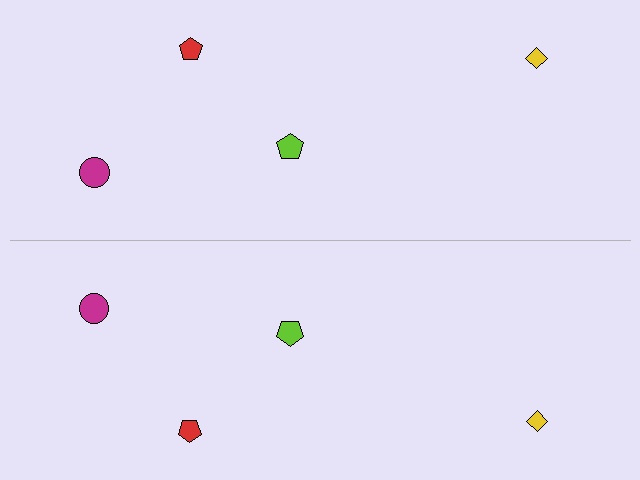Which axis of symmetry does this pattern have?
The pattern has a horizontal axis of symmetry running through the center of the image.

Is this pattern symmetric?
Yes, this pattern has bilateral (reflection) symmetry.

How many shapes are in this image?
There are 8 shapes in this image.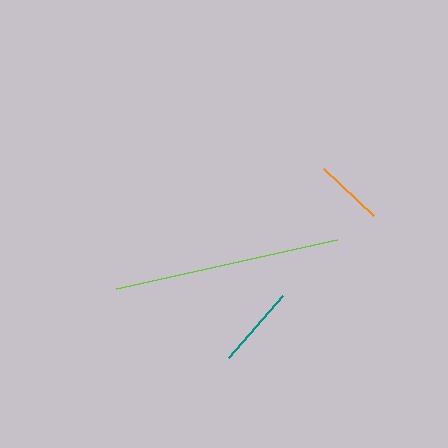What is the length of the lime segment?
The lime segment is approximately 226 pixels long.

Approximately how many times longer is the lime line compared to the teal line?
The lime line is approximately 2.8 times the length of the teal line.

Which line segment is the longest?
The lime line is the longest at approximately 226 pixels.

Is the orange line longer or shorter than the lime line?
The lime line is longer than the orange line.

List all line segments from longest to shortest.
From longest to shortest: lime, teal, orange.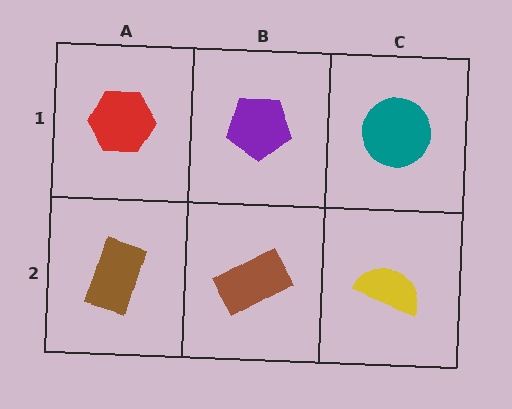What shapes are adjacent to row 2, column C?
A teal circle (row 1, column C), a brown rectangle (row 2, column B).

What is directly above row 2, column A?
A red hexagon.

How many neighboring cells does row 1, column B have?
3.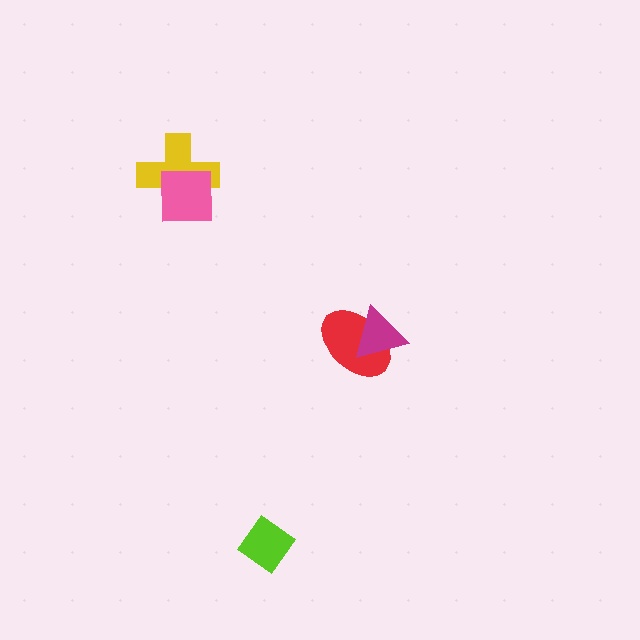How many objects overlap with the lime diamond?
0 objects overlap with the lime diamond.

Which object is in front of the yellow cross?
The pink square is in front of the yellow cross.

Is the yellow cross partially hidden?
Yes, it is partially covered by another shape.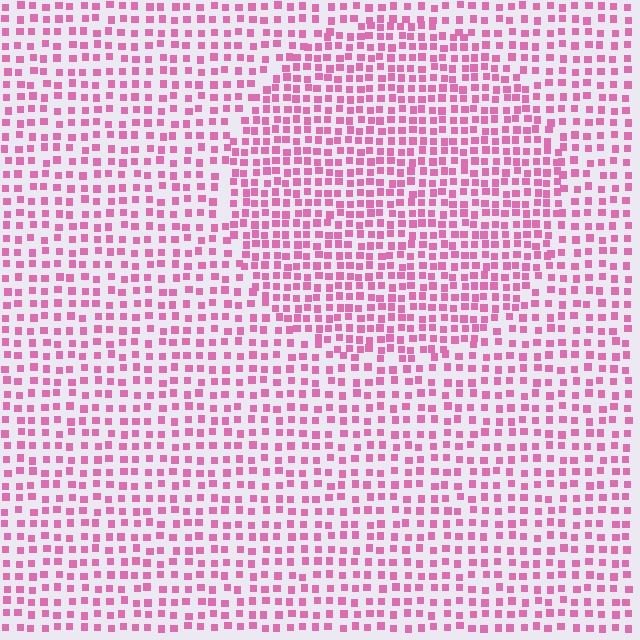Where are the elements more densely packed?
The elements are more densely packed inside the circle boundary.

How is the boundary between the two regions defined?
The boundary is defined by a change in element density (approximately 1.5x ratio). All elements are the same color, size, and shape.